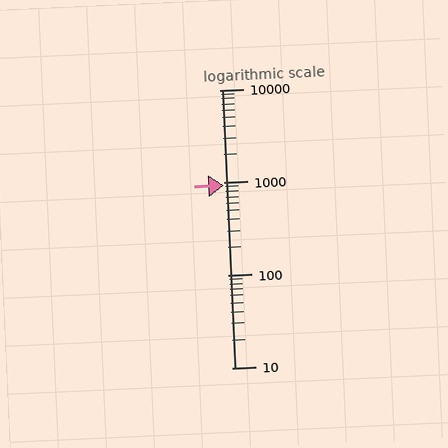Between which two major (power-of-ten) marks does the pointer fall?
The pointer is between 100 and 1000.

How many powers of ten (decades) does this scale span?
The scale spans 3 decades, from 10 to 10000.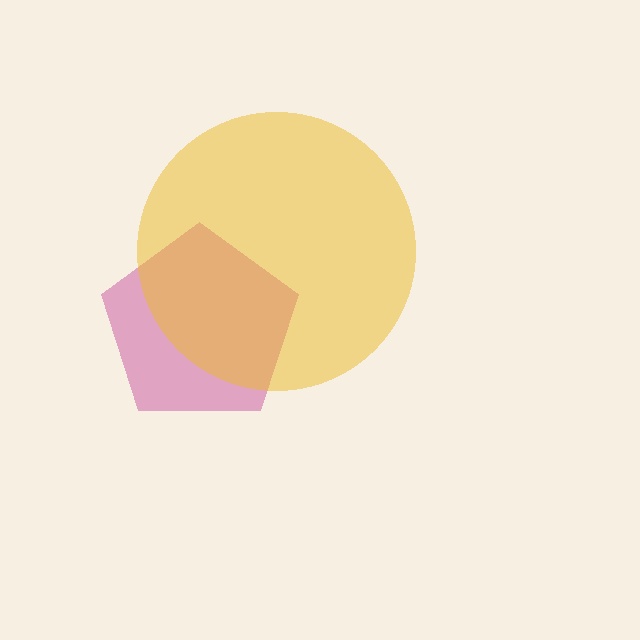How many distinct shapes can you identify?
There are 2 distinct shapes: a magenta pentagon, a yellow circle.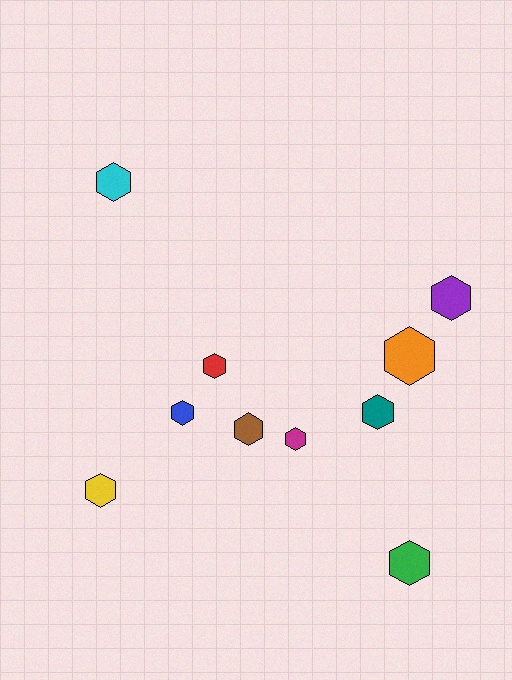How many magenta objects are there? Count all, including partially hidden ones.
There is 1 magenta object.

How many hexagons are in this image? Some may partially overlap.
There are 10 hexagons.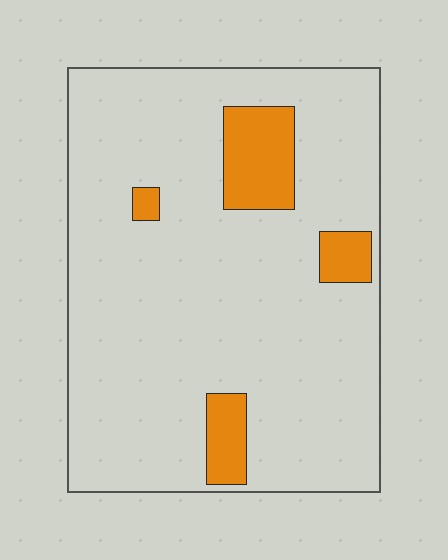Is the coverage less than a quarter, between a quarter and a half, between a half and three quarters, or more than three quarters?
Less than a quarter.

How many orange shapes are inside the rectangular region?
4.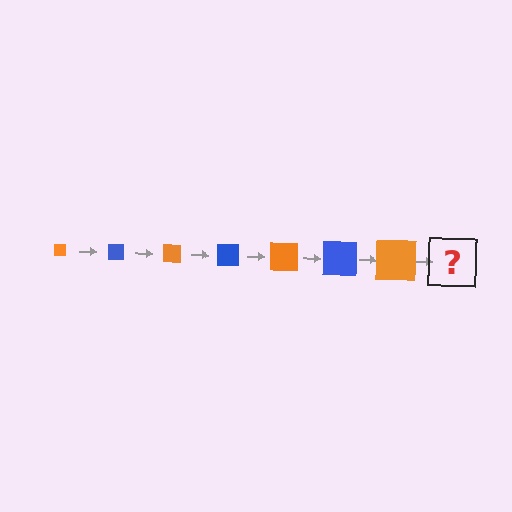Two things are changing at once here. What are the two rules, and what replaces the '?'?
The two rules are that the square grows larger each step and the color cycles through orange and blue. The '?' should be a blue square, larger than the previous one.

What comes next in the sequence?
The next element should be a blue square, larger than the previous one.